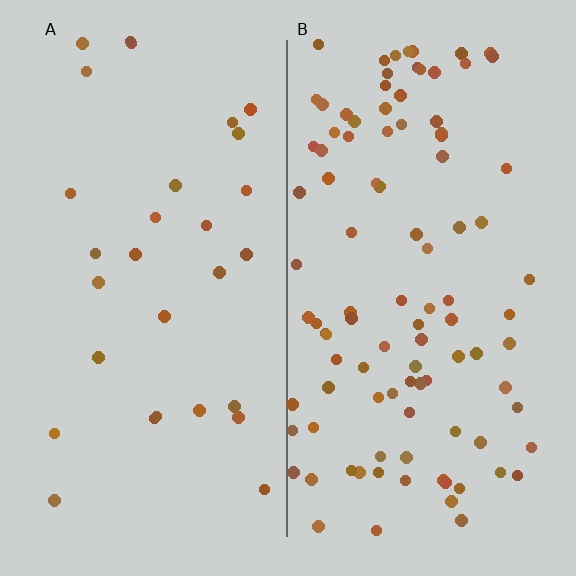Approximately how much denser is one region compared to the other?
Approximately 3.5× — region B over region A.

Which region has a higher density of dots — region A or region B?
B (the right).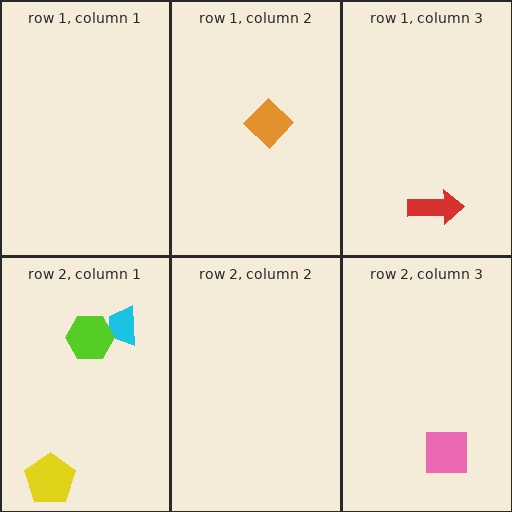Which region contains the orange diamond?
The row 1, column 2 region.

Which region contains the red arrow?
The row 1, column 3 region.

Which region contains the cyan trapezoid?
The row 2, column 1 region.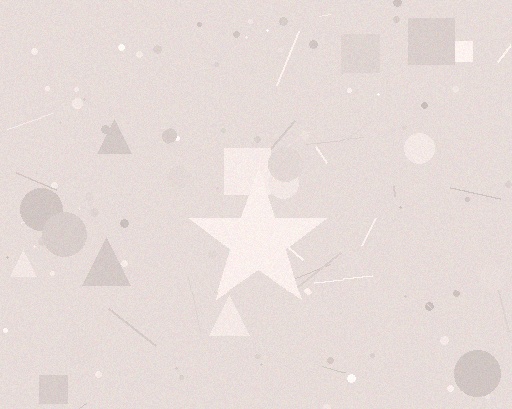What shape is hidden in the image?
A star is hidden in the image.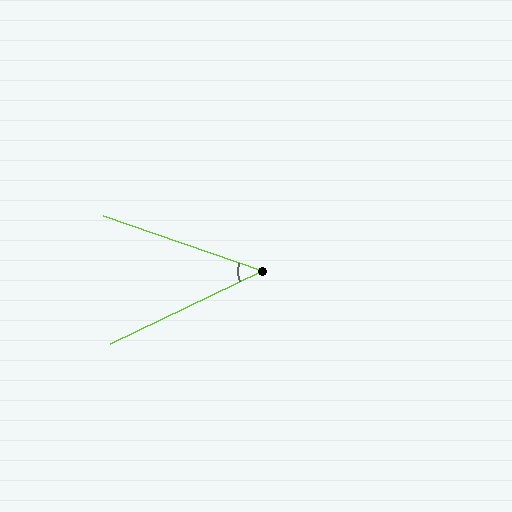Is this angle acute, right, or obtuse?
It is acute.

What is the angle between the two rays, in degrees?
Approximately 45 degrees.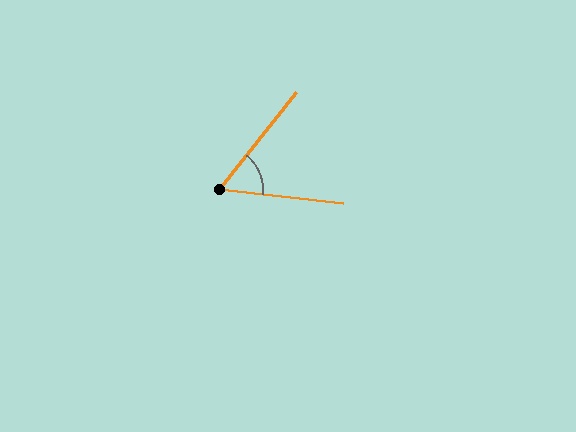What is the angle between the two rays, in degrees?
Approximately 58 degrees.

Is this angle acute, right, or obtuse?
It is acute.